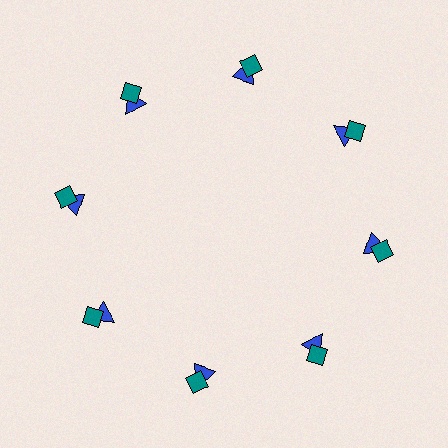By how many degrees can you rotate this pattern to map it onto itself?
The pattern maps onto itself every 45 degrees of rotation.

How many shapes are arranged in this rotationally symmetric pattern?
There are 16 shapes, arranged in 8 groups of 2.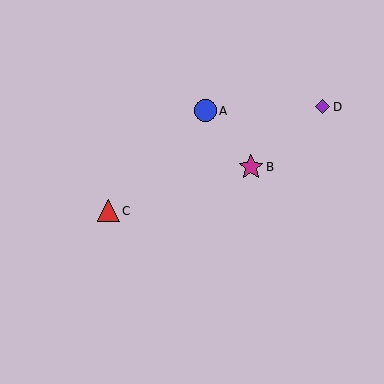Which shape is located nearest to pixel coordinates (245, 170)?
The magenta star (labeled B) at (251, 167) is nearest to that location.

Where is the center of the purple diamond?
The center of the purple diamond is at (323, 107).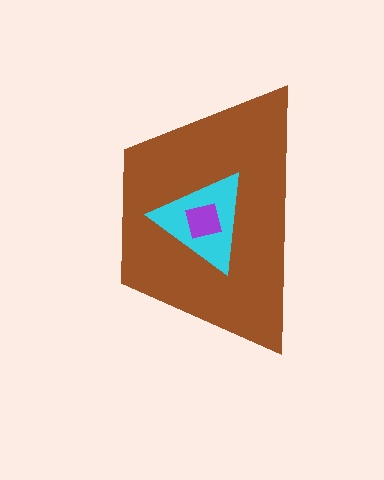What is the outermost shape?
The brown trapezoid.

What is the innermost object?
The purple square.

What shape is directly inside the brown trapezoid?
The cyan triangle.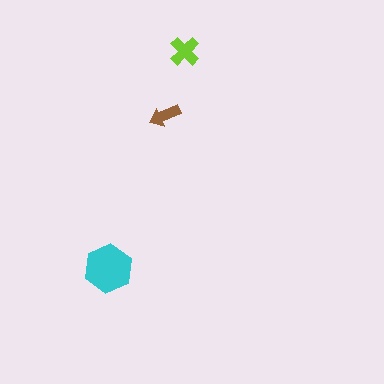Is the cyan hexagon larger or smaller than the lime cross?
Larger.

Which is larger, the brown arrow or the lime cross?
The lime cross.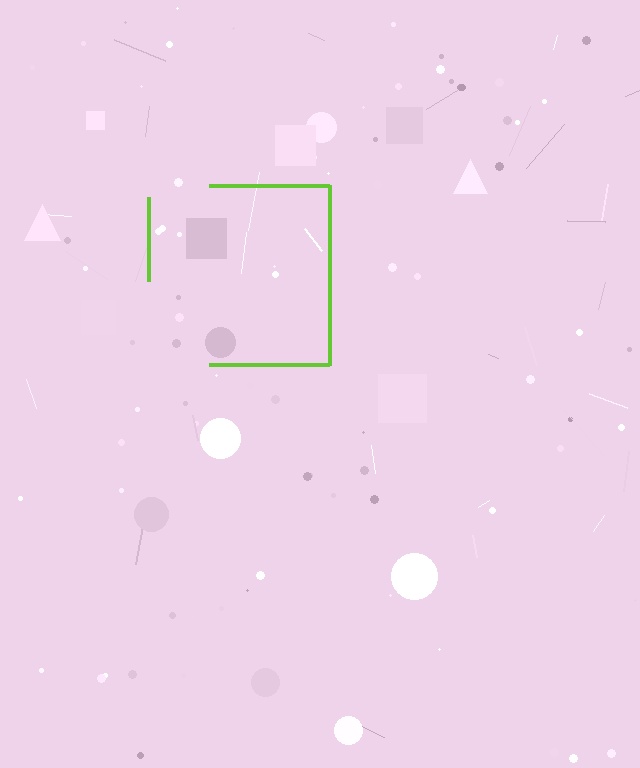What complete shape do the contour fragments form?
The contour fragments form a square.